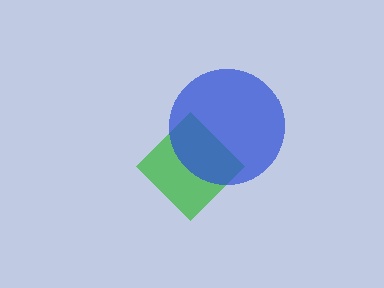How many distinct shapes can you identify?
There are 2 distinct shapes: a green diamond, a blue circle.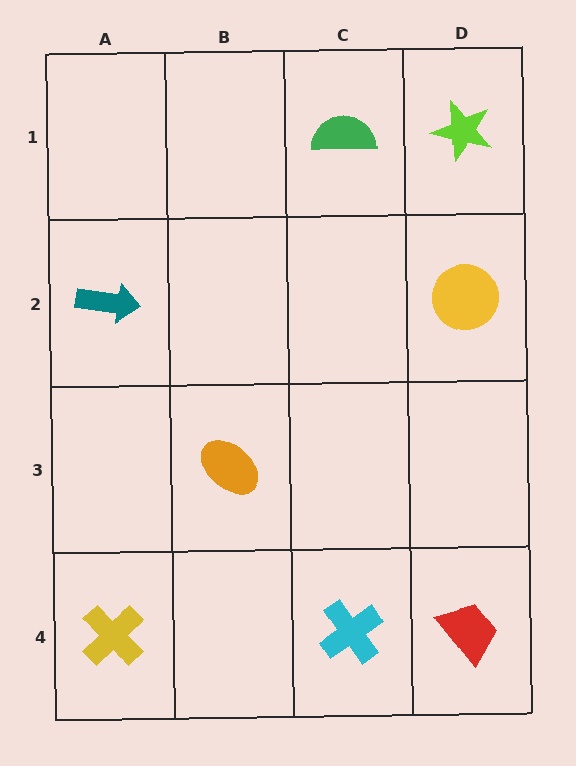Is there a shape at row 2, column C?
No, that cell is empty.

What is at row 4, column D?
A red trapezoid.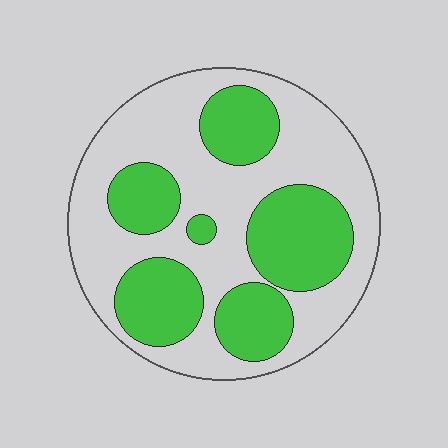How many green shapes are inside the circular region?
6.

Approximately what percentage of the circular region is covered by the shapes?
Approximately 40%.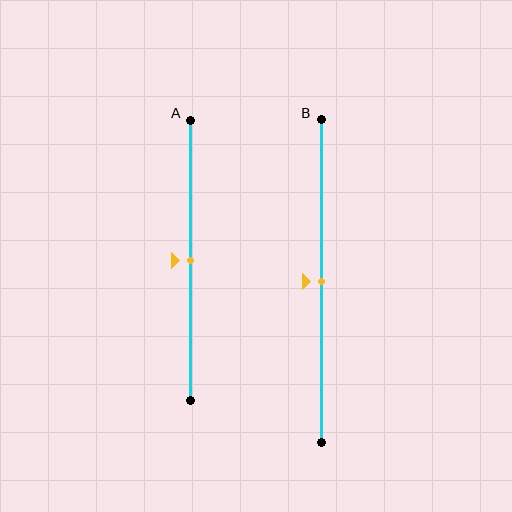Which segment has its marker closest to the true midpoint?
Segment A has its marker closest to the true midpoint.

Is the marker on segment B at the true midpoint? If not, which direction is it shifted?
Yes, the marker on segment B is at the true midpoint.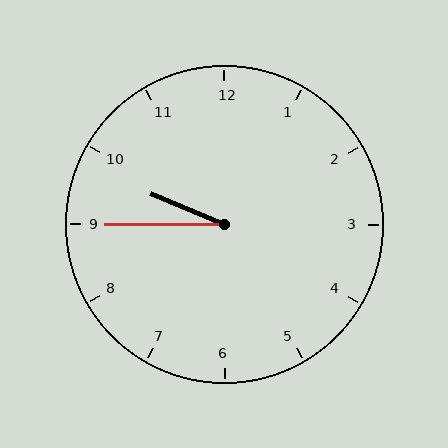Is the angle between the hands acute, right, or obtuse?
It is acute.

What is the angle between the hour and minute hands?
Approximately 22 degrees.